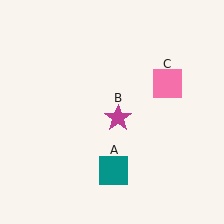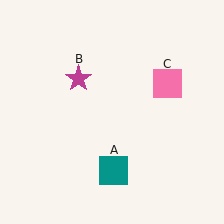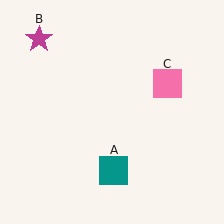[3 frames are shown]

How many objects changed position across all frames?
1 object changed position: magenta star (object B).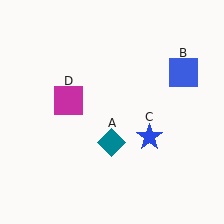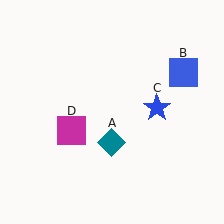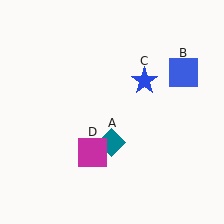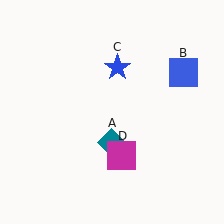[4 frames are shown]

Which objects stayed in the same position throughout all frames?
Teal diamond (object A) and blue square (object B) remained stationary.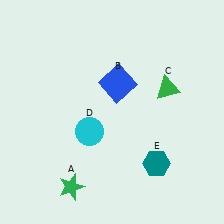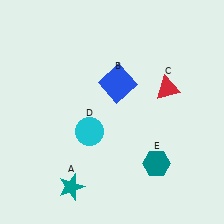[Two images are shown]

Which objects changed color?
A changed from green to teal. C changed from green to red.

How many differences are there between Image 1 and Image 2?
There are 2 differences between the two images.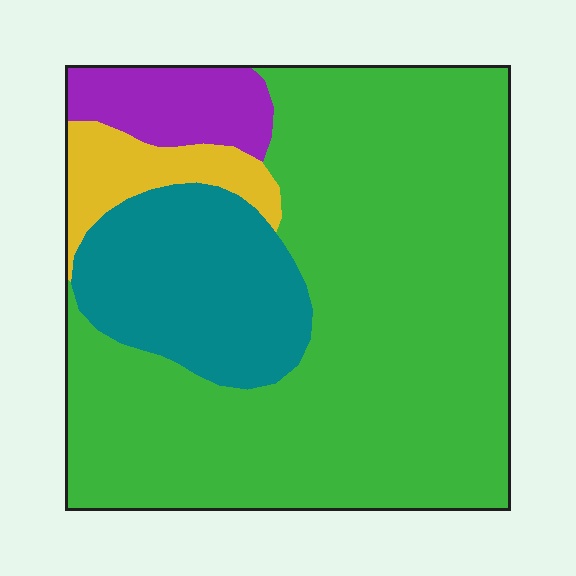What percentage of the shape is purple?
Purple covers about 10% of the shape.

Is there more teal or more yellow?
Teal.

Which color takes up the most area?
Green, at roughly 65%.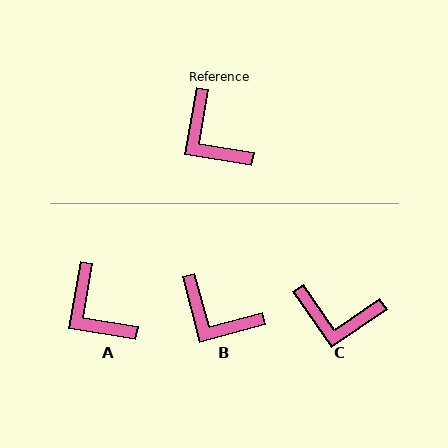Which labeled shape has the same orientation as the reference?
A.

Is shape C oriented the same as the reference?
No, it is off by about 44 degrees.